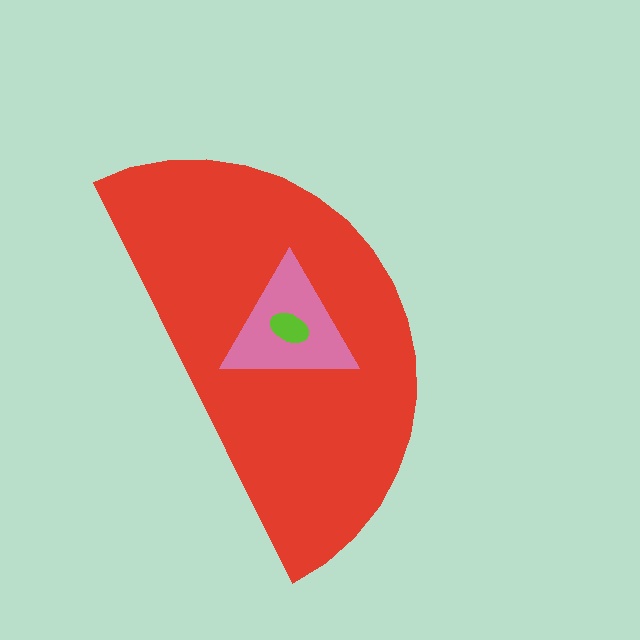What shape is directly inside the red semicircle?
The pink triangle.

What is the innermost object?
The lime ellipse.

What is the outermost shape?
The red semicircle.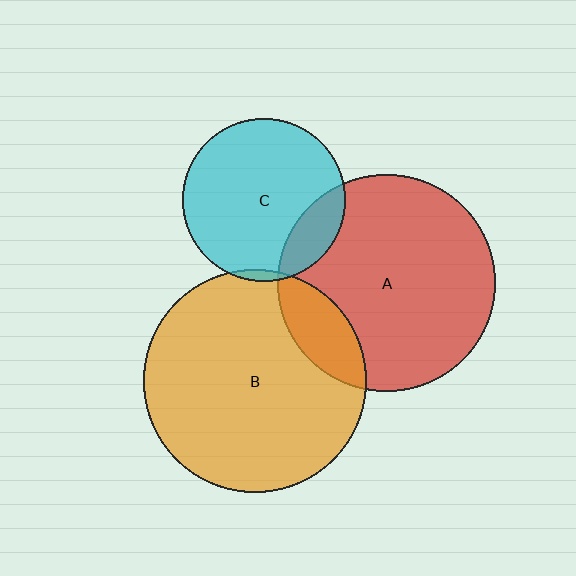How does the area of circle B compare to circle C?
Approximately 1.9 times.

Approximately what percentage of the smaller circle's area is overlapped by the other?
Approximately 5%.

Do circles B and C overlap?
Yes.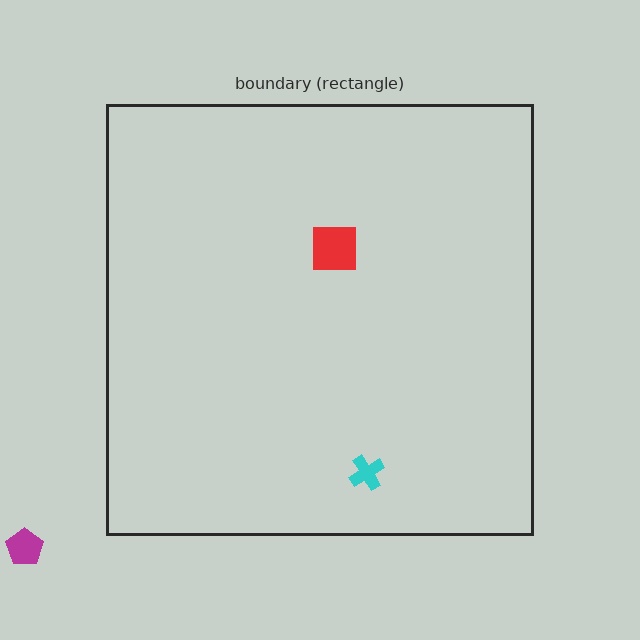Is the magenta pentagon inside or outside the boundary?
Outside.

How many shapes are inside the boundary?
2 inside, 1 outside.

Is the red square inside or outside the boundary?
Inside.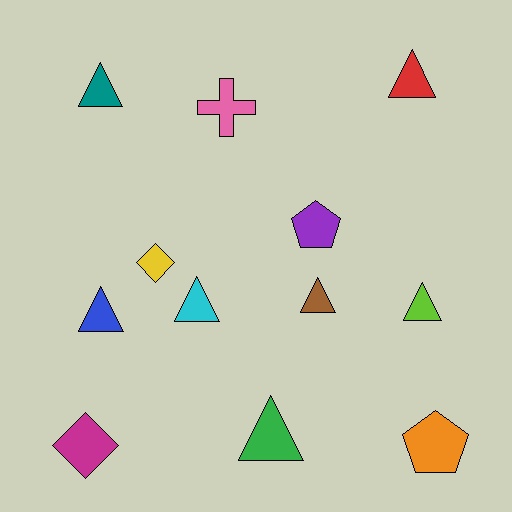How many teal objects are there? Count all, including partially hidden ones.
There is 1 teal object.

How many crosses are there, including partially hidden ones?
There is 1 cross.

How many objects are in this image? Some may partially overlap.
There are 12 objects.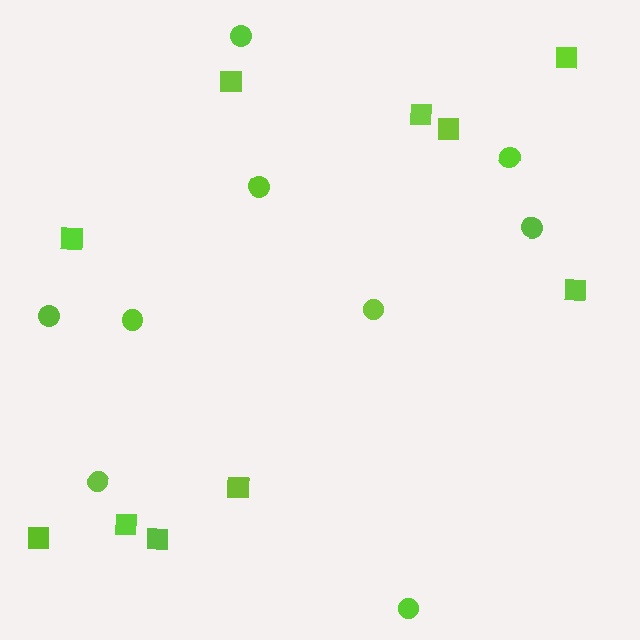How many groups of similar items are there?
There are 2 groups: one group of circles (9) and one group of squares (10).